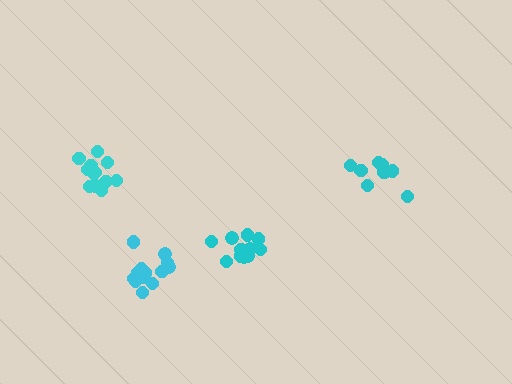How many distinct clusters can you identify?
There are 4 distinct clusters.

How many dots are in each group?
Group 1: 13 dots, Group 2: 12 dots, Group 3: 11 dots, Group 4: 9 dots (45 total).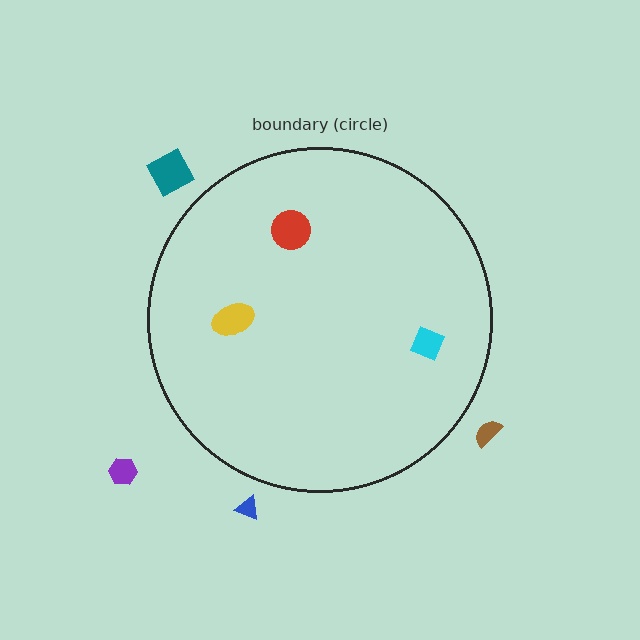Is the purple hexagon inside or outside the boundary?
Outside.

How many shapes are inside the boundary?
3 inside, 4 outside.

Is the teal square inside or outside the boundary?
Outside.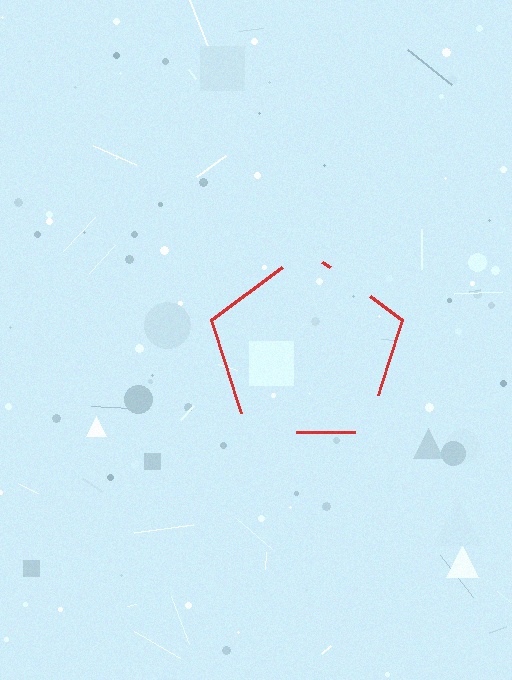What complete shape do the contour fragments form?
The contour fragments form a pentagon.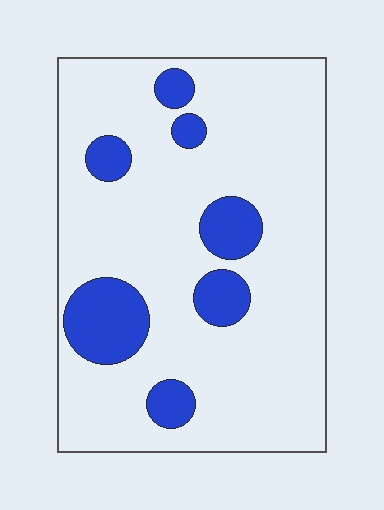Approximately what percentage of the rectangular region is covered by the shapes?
Approximately 15%.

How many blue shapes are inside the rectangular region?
7.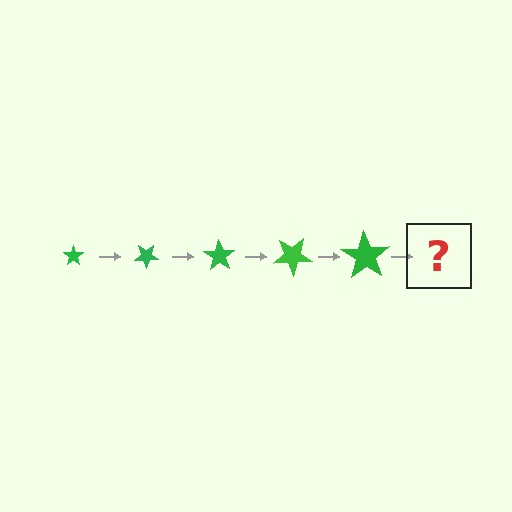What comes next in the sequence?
The next element should be a star, larger than the previous one and rotated 175 degrees from the start.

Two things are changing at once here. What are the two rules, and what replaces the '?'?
The two rules are that the star grows larger each step and it rotates 35 degrees each step. The '?' should be a star, larger than the previous one and rotated 175 degrees from the start.